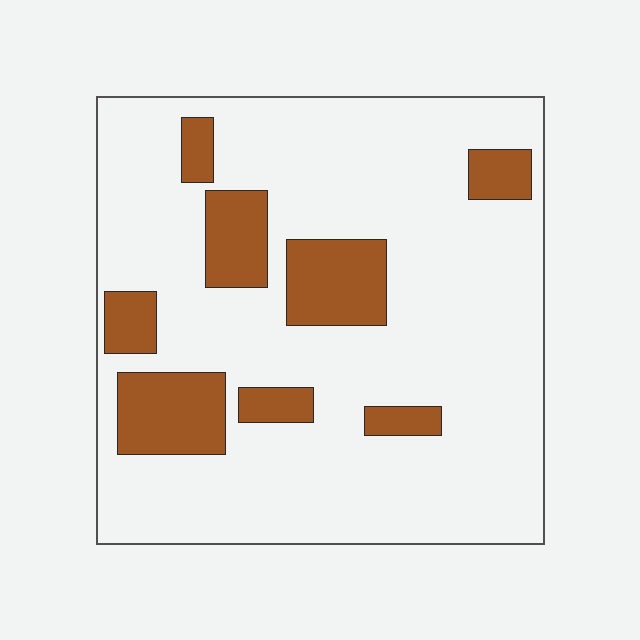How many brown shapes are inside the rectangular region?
8.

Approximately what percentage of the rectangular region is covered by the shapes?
Approximately 20%.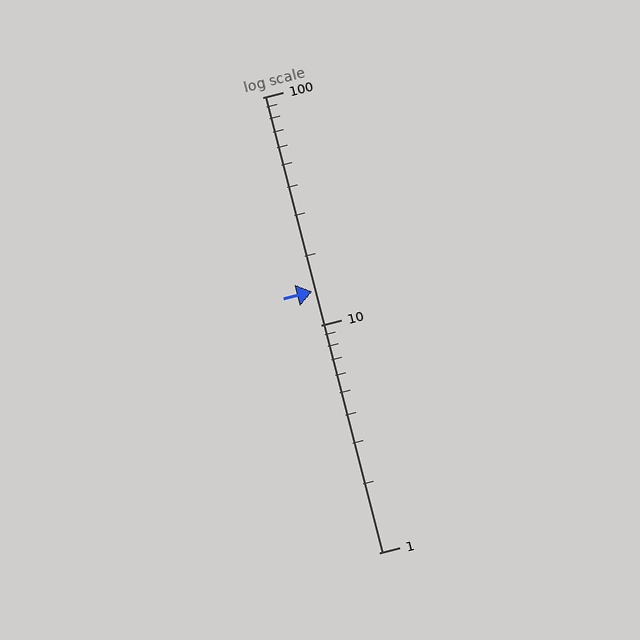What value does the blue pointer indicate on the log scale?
The pointer indicates approximately 14.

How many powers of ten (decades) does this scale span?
The scale spans 2 decades, from 1 to 100.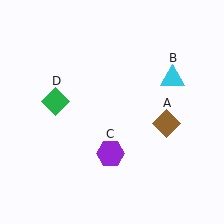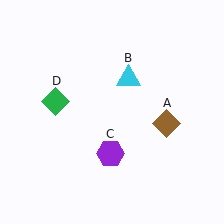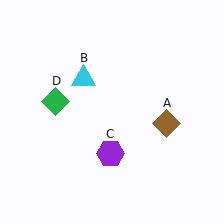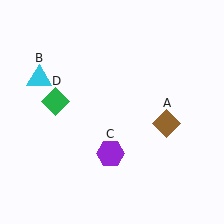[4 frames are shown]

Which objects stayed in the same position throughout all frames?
Brown diamond (object A) and purple hexagon (object C) and green diamond (object D) remained stationary.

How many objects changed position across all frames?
1 object changed position: cyan triangle (object B).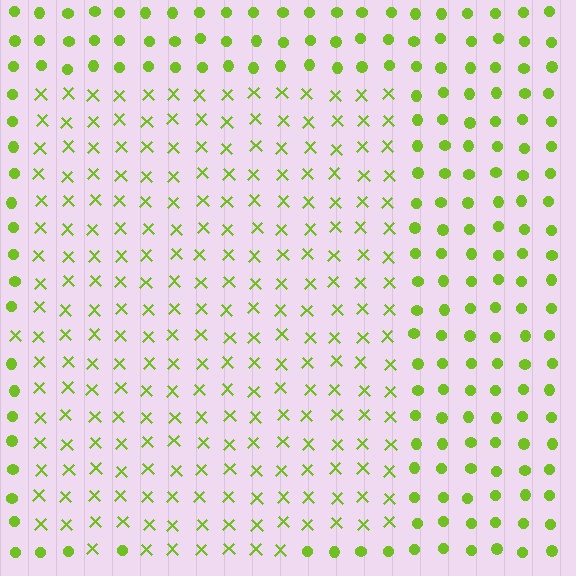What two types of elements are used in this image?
The image uses X marks inside the rectangle region and circles outside it.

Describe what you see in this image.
The image is filled with small lime elements arranged in a uniform grid. A rectangle-shaped region contains X marks, while the surrounding area contains circles. The boundary is defined purely by the change in element shape.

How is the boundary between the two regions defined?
The boundary is defined by a change in element shape: X marks inside vs. circles outside. All elements share the same color and spacing.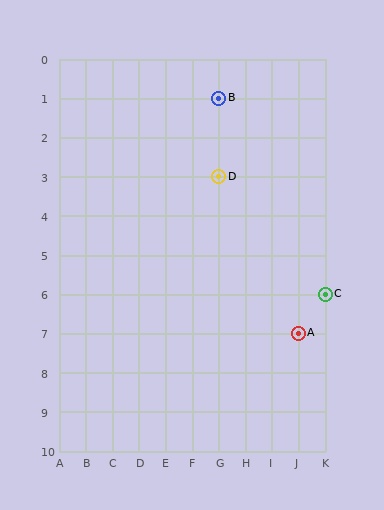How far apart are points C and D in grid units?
Points C and D are 4 columns and 3 rows apart (about 5.0 grid units diagonally).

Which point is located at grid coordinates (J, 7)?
Point A is at (J, 7).